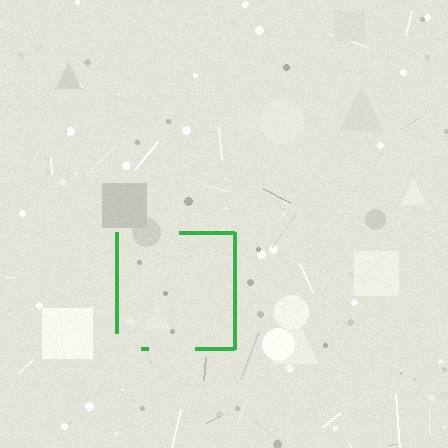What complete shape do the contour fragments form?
The contour fragments form a square.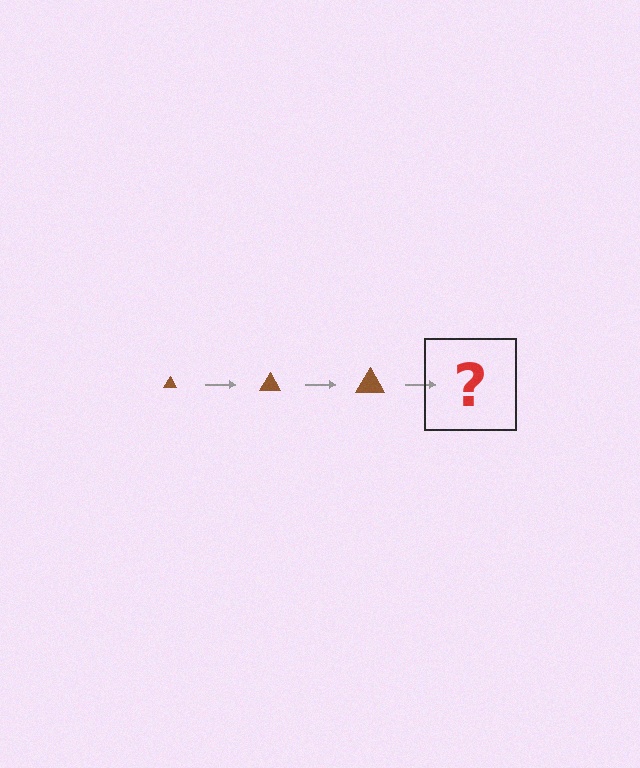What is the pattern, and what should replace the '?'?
The pattern is that the triangle gets progressively larger each step. The '?' should be a brown triangle, larger than the previous one.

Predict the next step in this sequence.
The next step is a brown triangle, larger than the previous one.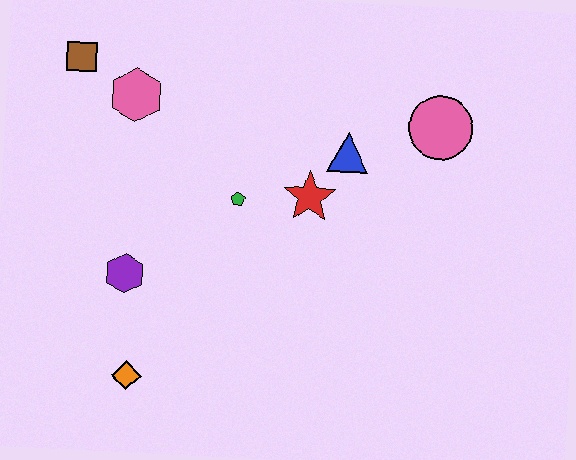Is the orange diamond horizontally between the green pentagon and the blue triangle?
No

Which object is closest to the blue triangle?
The red star is closest to the blue triangle.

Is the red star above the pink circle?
No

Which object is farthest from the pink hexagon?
The pink circle is farthest from the pink hexagon.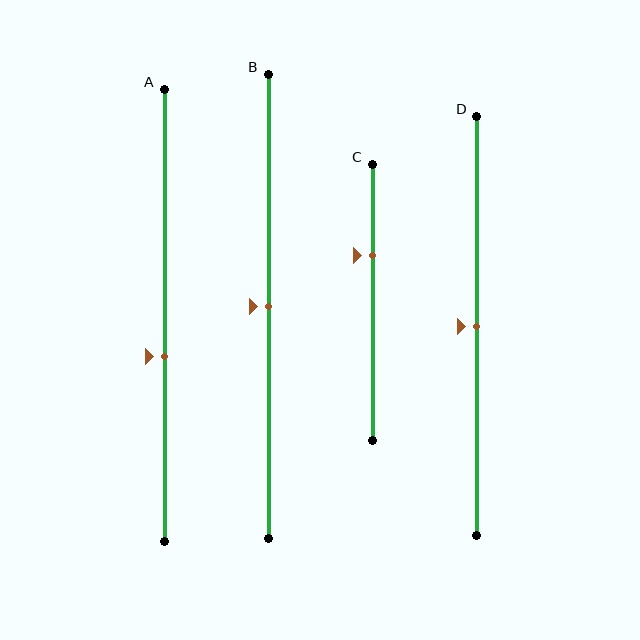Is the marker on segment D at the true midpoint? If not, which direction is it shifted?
Yes, the marker on segment D is at the true midpoint.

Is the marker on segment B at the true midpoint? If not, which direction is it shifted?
Yes, the marker on segment B is at the true midpoint.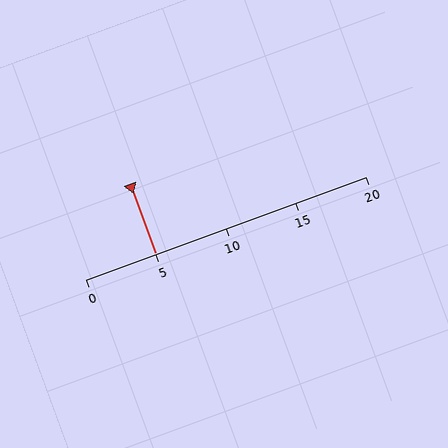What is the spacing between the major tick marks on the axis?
The major ticks are spaced 5 apart.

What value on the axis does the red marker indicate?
The marker indicates approximately 5.